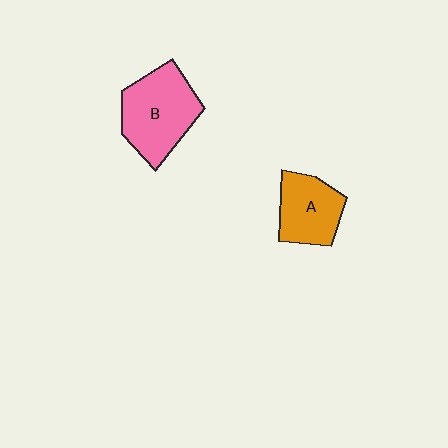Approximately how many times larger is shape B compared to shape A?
Approximately 1.4 times.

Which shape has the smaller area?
Shape A (orange).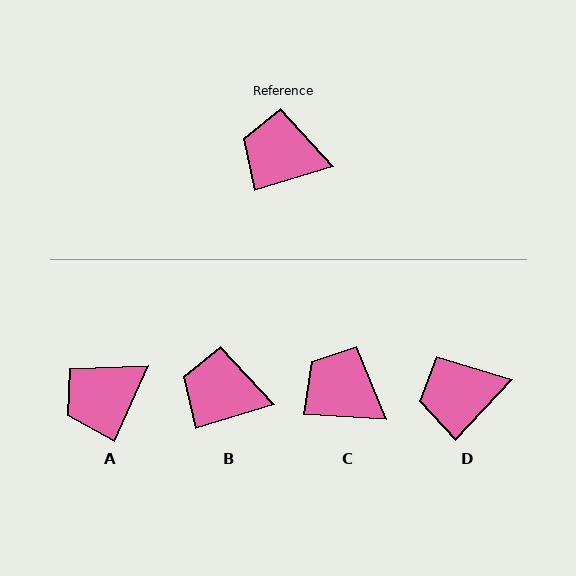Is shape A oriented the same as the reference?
No, it is off by about 49 degrees.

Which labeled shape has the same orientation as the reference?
B.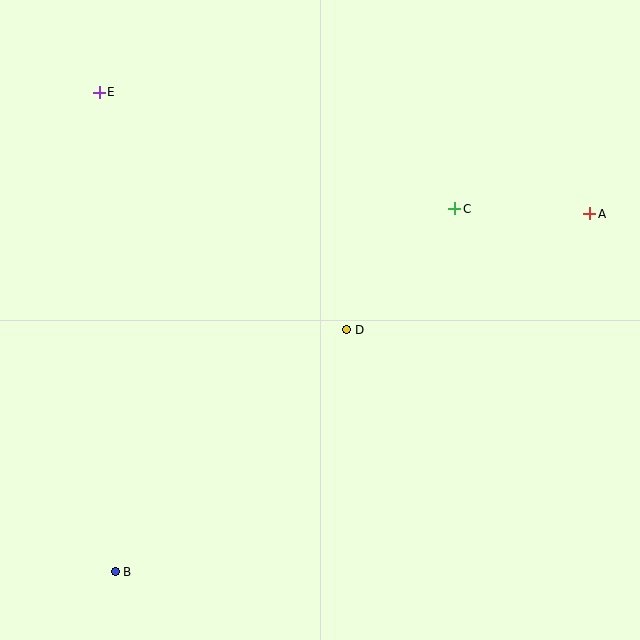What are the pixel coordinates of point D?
Point D is at (347, 330).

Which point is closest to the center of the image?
Point D at (347, 330) is closest to the center.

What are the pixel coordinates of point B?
Point B is at (115, 572).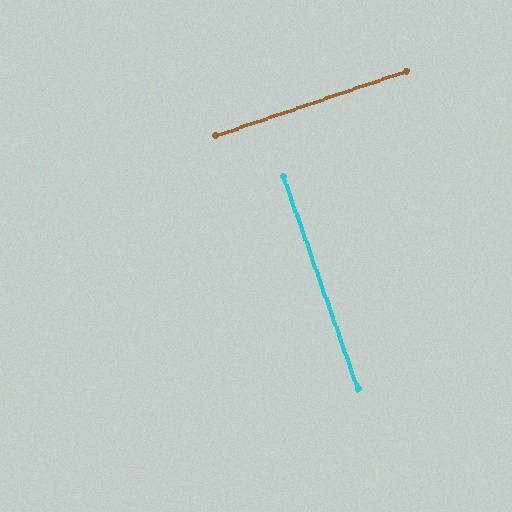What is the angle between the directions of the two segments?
Approximately 90 degrees.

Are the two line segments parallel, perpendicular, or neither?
Perpendicular — they meet at approximately 90°.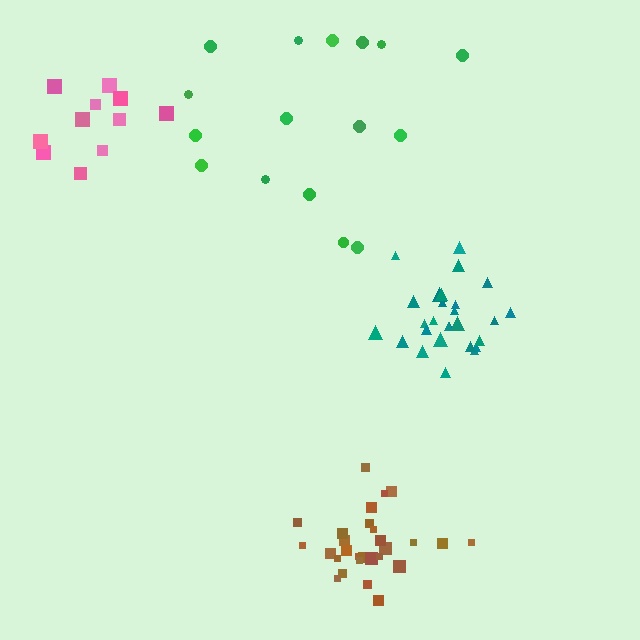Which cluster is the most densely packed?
Teal.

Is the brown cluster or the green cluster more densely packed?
Brown.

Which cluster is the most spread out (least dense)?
Green.